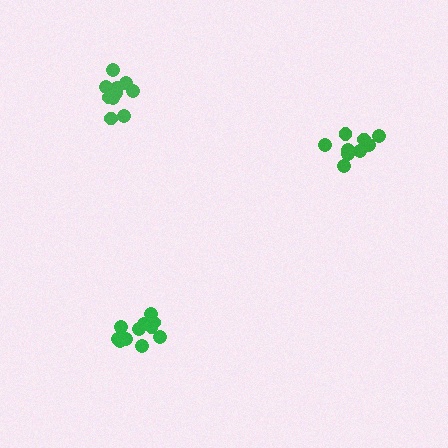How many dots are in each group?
Group 1: 11 dots, Group 2: 10 dots, Group 3: 9 dots (30 total).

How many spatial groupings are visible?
There are 3 spatial groupings.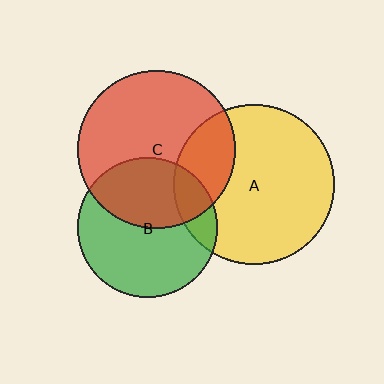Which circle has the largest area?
Circle A (yellow).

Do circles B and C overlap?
Yes.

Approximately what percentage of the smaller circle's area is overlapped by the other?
Approximately 40%.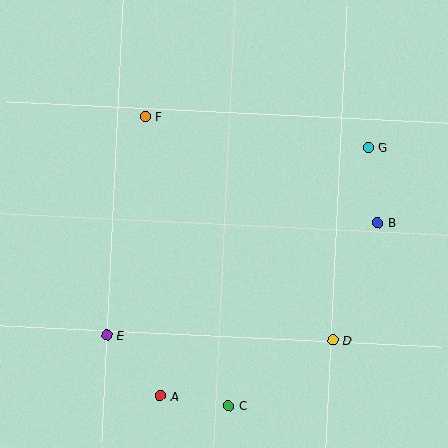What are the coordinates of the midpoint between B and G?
The midpoint between B and G is at (373, 185).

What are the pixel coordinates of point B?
Point B is at (378, 223).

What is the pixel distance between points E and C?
The distance between E and C is 141 pixels.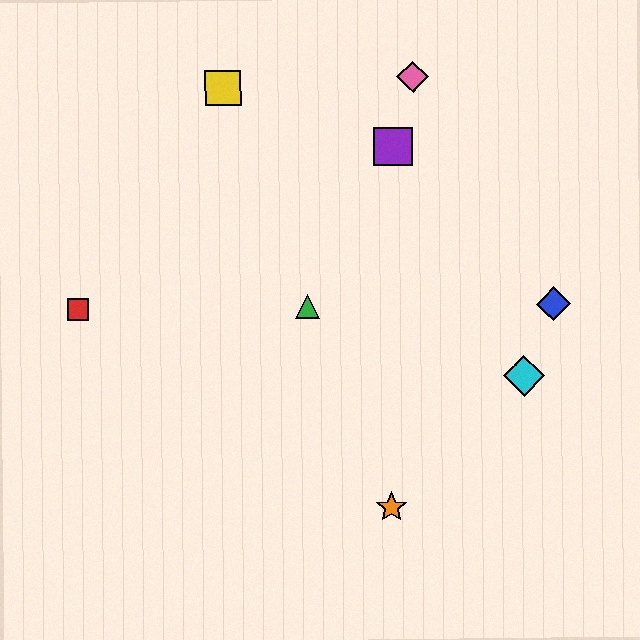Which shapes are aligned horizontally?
The red square, the blue diamond, the green triangle are aligned horizontally.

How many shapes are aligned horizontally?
3 shapes (the red square, the blue diamond, the green triangle) are aligned horizontally.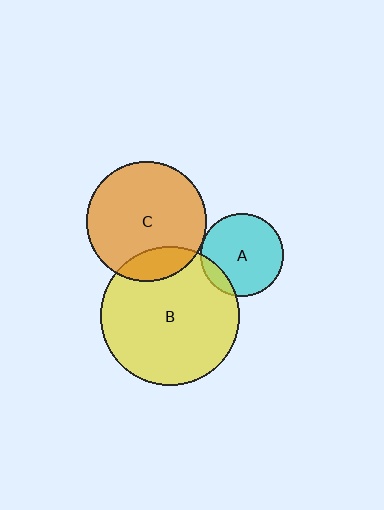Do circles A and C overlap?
Yes.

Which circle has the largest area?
Circle B (yellow).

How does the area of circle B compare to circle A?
Approximately 2.8 times.